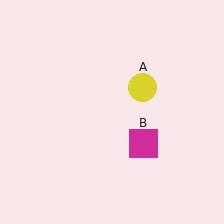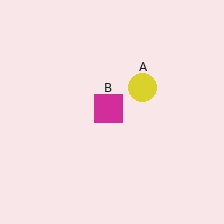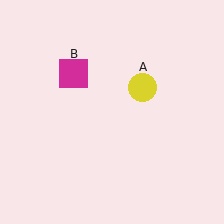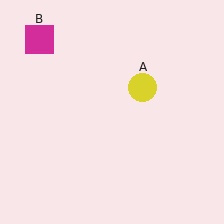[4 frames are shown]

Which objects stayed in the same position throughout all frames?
Yellow circle (object A) remained stationary.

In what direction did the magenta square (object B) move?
The magenta square (object B) moved up and to the left.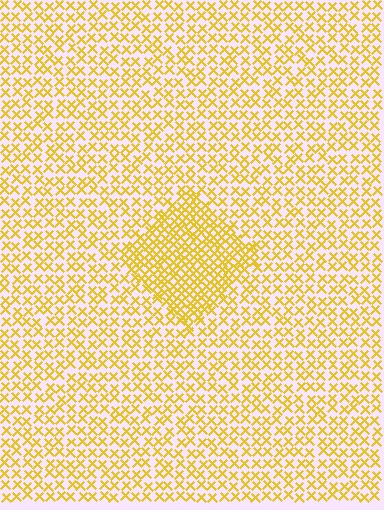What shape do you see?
I see a diamond.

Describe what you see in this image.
The image contains small yellow elements arranged at two different densities. A diamond-shaped region is visible where the elements are more densely packed than the surrounding area.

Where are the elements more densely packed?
The elements are more densely packed inside the diamond boundary.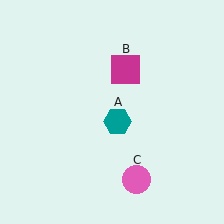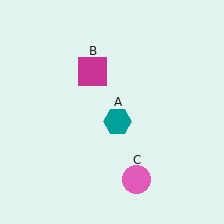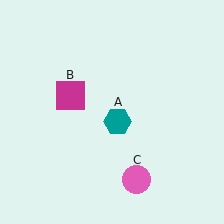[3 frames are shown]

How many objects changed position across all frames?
1 object changed position: magenta square (object B).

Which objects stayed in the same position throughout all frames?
Teal hexagon (object A) and pink circle (object C) remained stationary.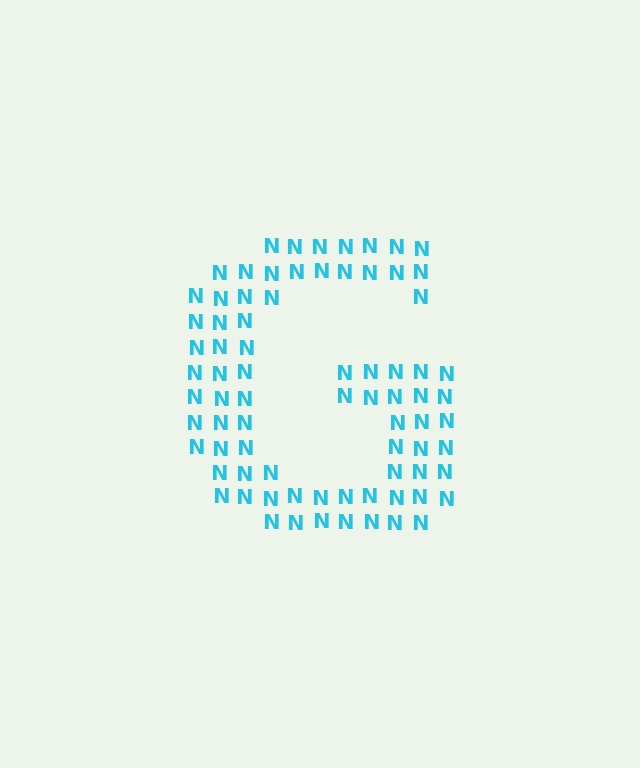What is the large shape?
The large shape is the letter G.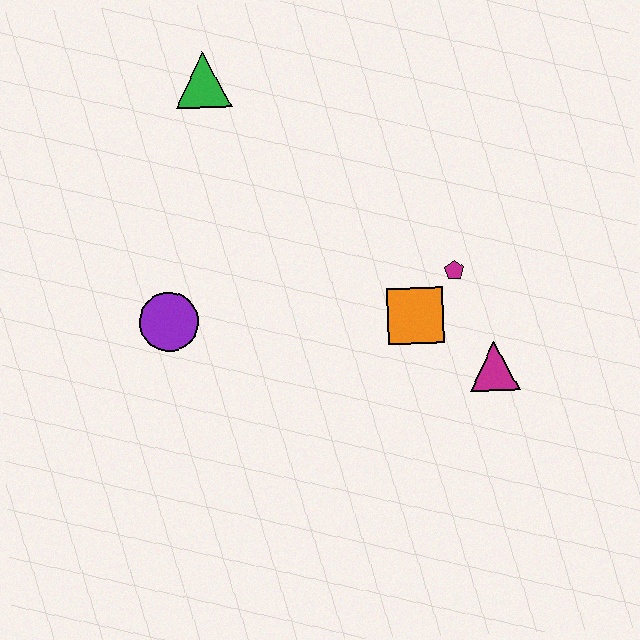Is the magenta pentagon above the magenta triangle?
Yes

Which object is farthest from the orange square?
The green triangle is farthest from the orange square.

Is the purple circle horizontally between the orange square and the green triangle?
No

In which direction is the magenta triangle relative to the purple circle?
The magenta triangle is to the right of the purple circle.